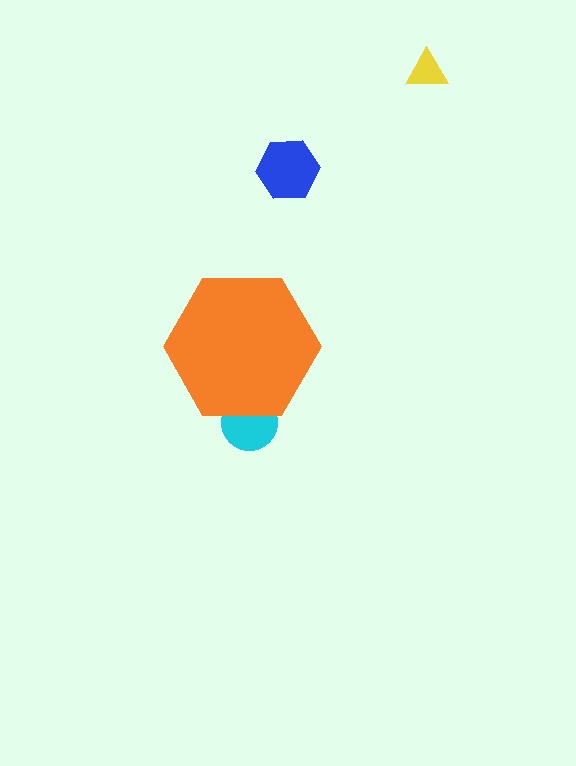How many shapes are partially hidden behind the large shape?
1 shape is partially hidden.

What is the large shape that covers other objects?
An orange hexagon.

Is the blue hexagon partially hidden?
No, the blue hexagon is fully visible.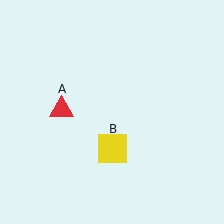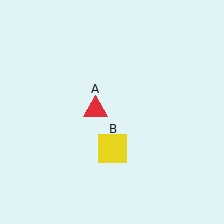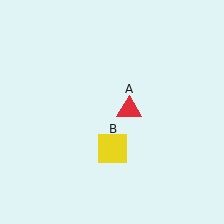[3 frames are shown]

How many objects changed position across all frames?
1 object changed position: red triangle (object A).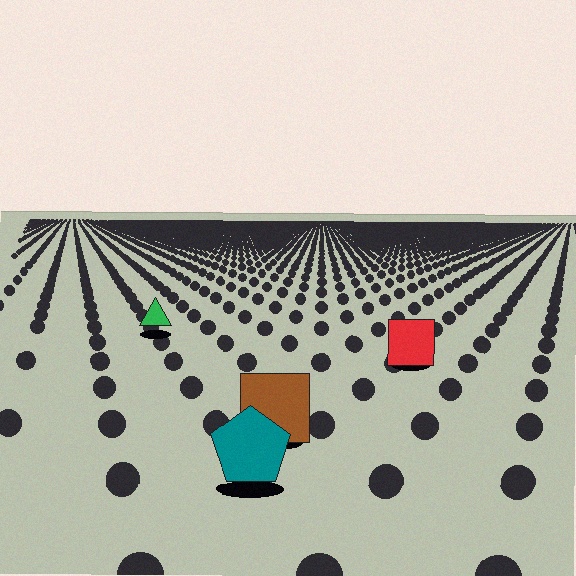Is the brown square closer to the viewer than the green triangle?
Yes. The brown square is closer — you can tell from the texture gradient: the ground texture is coarser near it.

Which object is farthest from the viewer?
The green triangle is farthest from the viewer. It appears smaller and the ground texture around it is denser.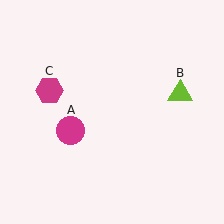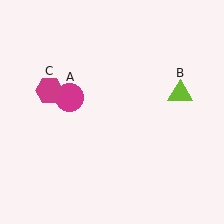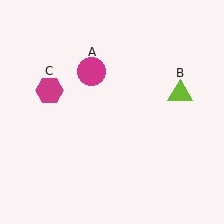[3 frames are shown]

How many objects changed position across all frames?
1 object changed position: magenta circle (object A).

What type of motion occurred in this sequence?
The magenta circle (object A) rotated clockwise around the center of the scene.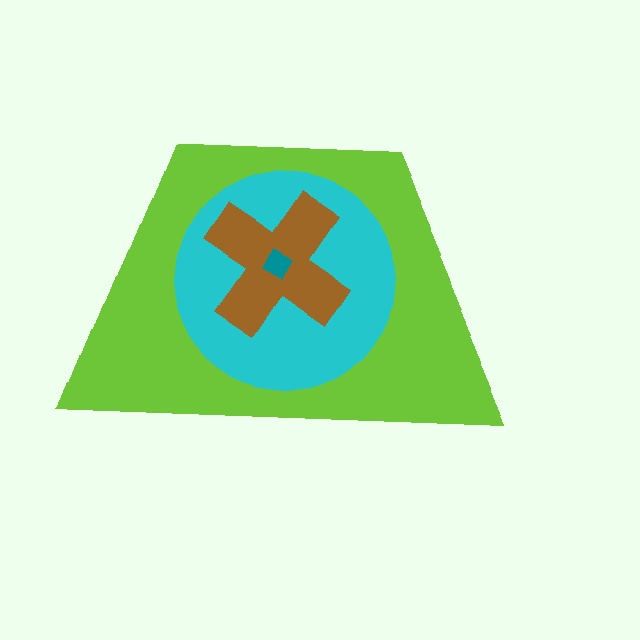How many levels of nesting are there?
4.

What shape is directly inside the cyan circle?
The brown cross.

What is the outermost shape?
The lime trapezoid.